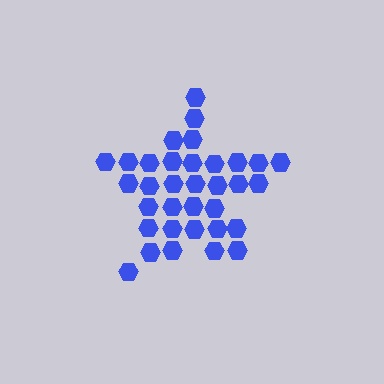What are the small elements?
The small elements are hexagons.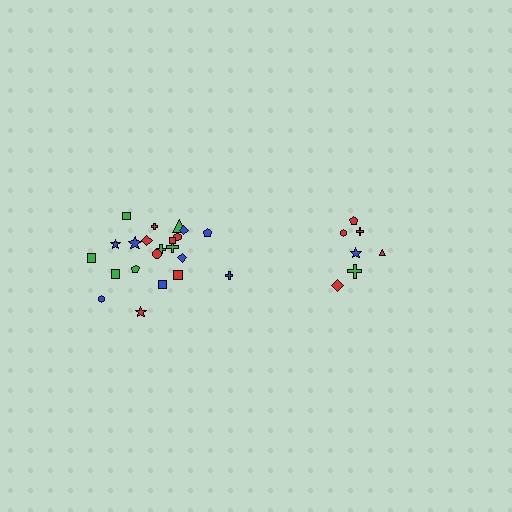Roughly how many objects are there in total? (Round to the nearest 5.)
Roughly 30 objects in total.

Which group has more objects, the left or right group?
The left group.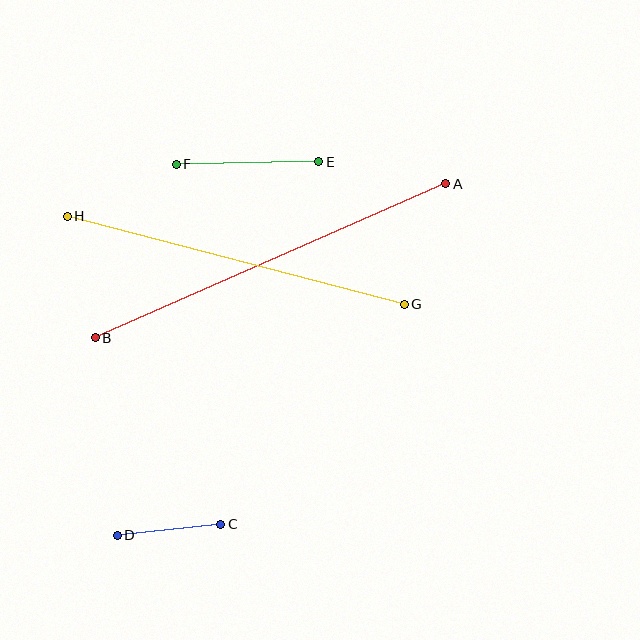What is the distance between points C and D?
The distance is approximately 104 pixels.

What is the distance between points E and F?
The distance is approximately 142 pixels.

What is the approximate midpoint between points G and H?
The midpoint is at approximately (236, 260) pixels.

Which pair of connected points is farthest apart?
Points A and B are farthest apart.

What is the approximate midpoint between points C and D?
The midpoint is at approximately (169, 530) pixels.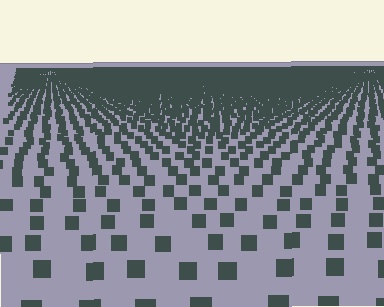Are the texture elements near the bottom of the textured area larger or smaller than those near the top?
Larger. Near the bottom, elements are closer to the viewer and appear at a bigger on-screen size.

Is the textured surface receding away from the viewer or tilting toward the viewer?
The surface is receding away from the viewer. Texture elements get smaller and denser toward the top.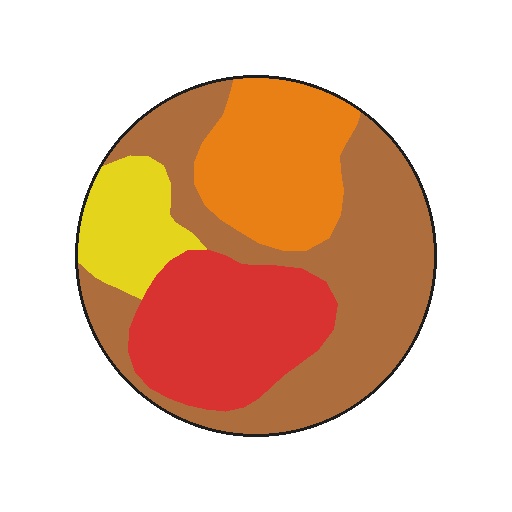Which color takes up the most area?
Brown, at roughly 45%.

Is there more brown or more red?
Brown.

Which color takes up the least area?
Yellow, at roughly 10%.